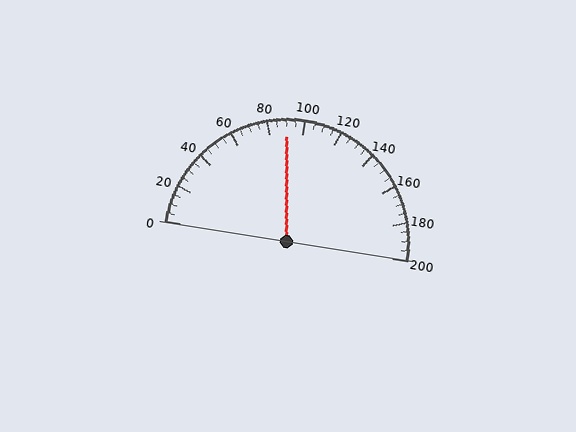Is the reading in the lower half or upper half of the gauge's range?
The reading is in the lower half of the range (0 to 200).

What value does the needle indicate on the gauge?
The needle indicates approximately 90.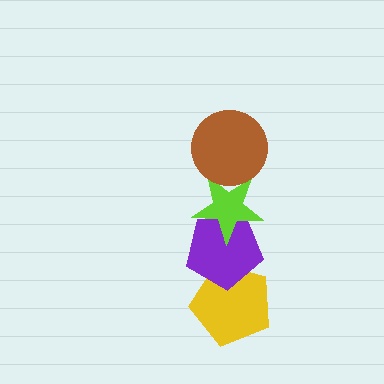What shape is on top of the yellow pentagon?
The purple pentagon is on top of the yellow pentagon.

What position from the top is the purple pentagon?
The purple pentagon is 3rd from the top.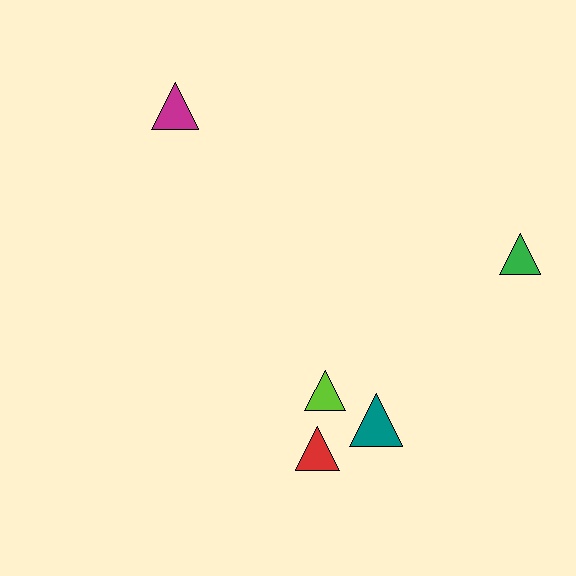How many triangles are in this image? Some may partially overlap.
There are 5 triangles.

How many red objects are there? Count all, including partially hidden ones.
There is 1 red object.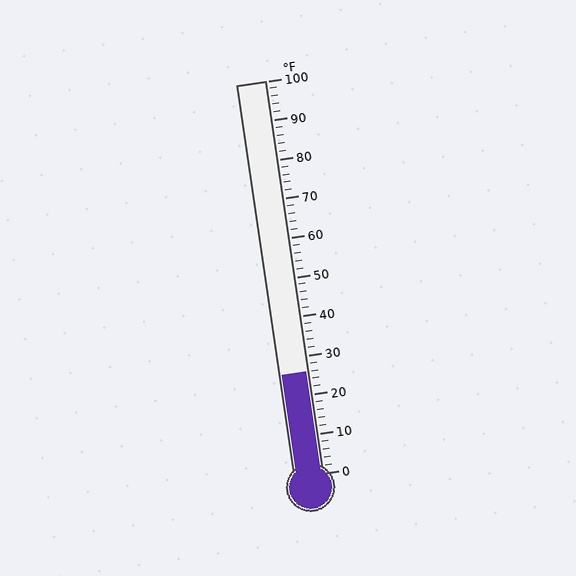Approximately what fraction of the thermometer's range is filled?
The thermometer is filled to approximately 25% of its range.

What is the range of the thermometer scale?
The thermometer scale ranges from 0°F to 100°F.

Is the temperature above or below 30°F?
The temperature is below 30°F.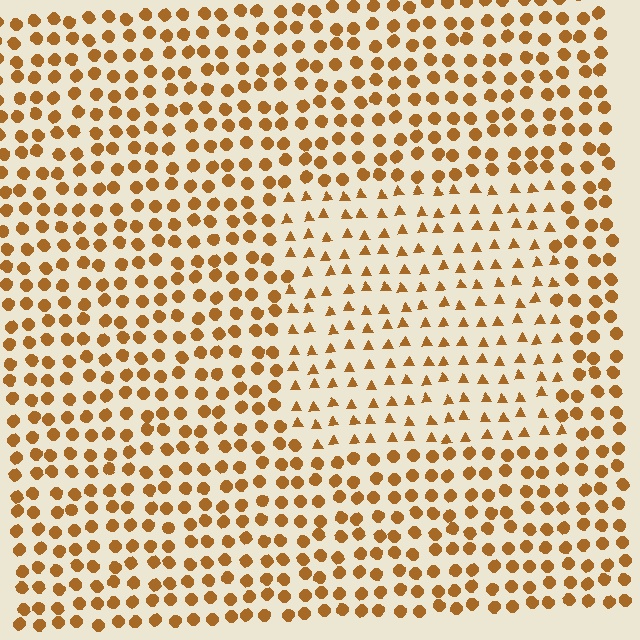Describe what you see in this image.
The image is filled with small brown elements arranged in a uniform grid. A rectangle-shaped region contains triangles, while the surrounding area contains circles. The boundary is defined purely by the change in element shape.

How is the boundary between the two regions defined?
The boundary is defined by a change in element shape: triangles inside vs. circles outside. All elements share the same color and spacing.